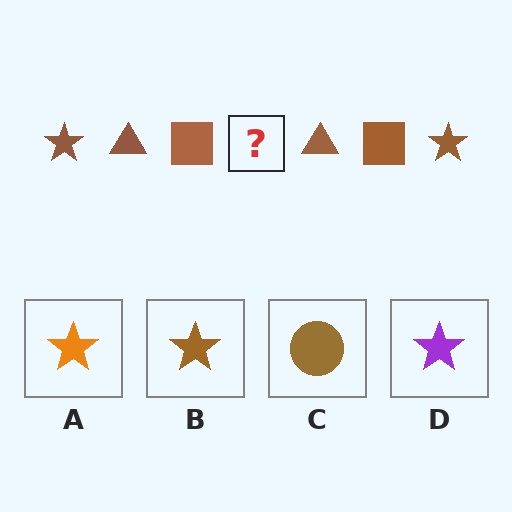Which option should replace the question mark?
Option B.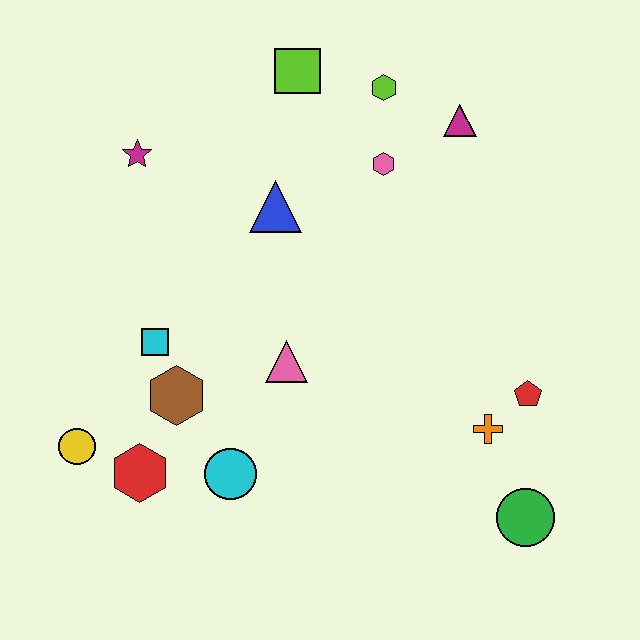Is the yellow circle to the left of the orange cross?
Yes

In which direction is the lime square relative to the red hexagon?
The lime square is above the red hexagon.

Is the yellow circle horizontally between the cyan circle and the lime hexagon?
No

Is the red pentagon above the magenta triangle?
No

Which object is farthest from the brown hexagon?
The magenta triangle is farthest from the brown hexagon.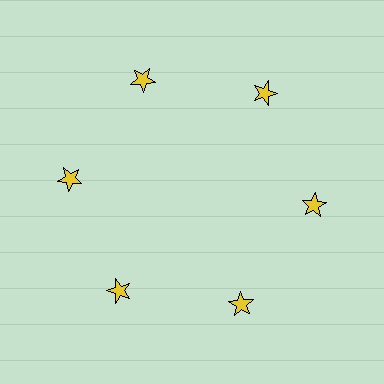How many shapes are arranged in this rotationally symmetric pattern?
There are 6 shapes, arranged in 6 groups of 1.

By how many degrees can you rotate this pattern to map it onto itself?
The pattern maps onto itself every 60 degrees of rotation.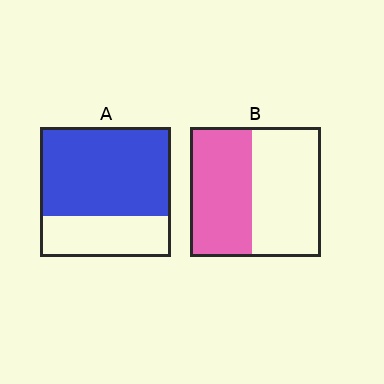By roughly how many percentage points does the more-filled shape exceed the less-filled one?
By roughly 20 percentage points (A over B).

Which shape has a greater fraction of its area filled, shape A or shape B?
Shape A.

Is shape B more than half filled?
Roughly half.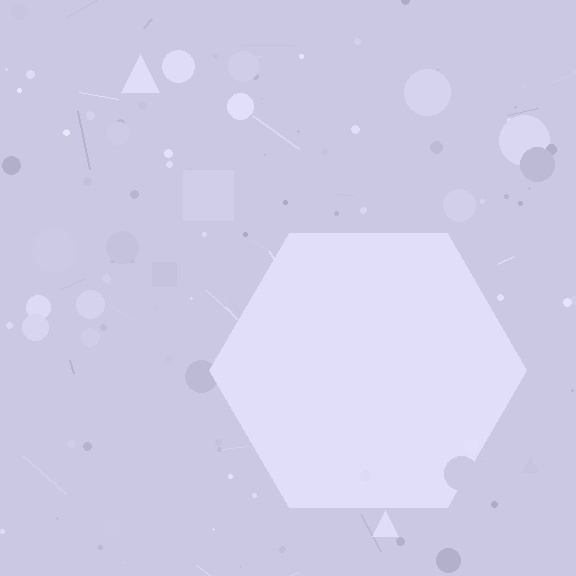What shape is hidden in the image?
A hexagon is hidden in the image.